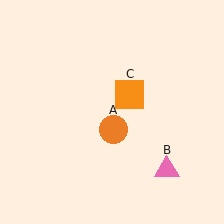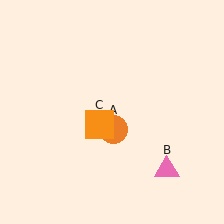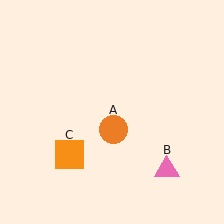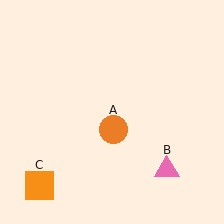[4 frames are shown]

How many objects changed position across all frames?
1 object changed position: orange square (object C).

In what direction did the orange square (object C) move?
The orange square (object C) moved down and to the left.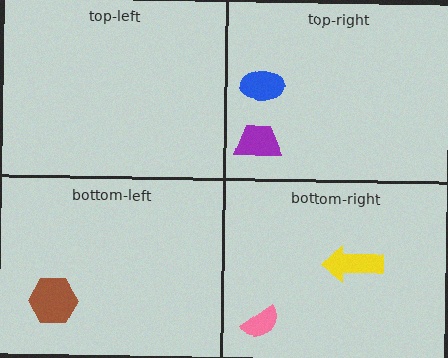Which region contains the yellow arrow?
The bottom-right region.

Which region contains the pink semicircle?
The bottom-right region.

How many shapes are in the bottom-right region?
2.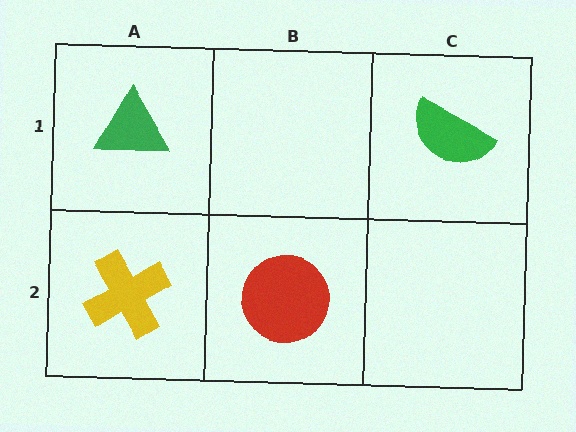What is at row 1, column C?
A green semicircle.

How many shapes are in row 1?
2 shapes.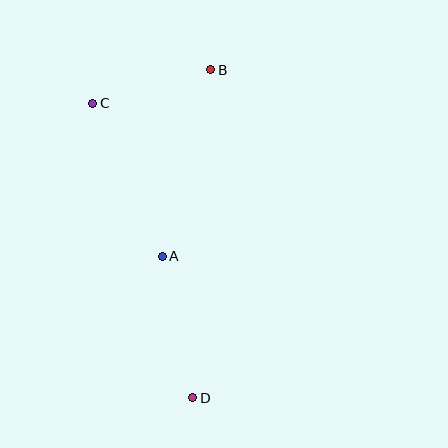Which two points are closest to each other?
Points B and C are closest to each other.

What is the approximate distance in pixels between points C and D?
The distance between C and D is approximately 311 pixels.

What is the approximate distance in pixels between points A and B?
The distance between A and B is approximately 193 pixels.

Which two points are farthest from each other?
Points B and D are farthest from each other.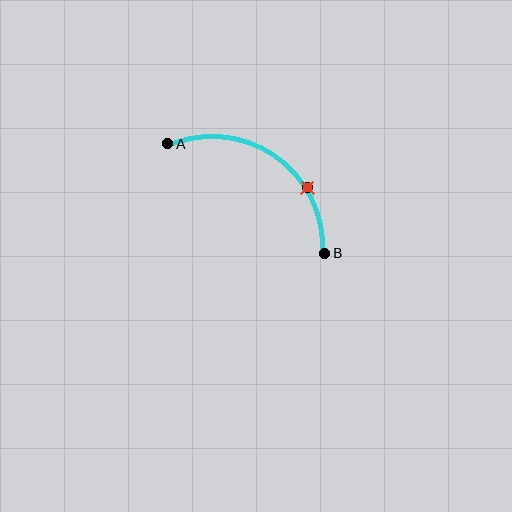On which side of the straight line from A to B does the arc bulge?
The arc bulges above and to the right of the straight line connecting A and B.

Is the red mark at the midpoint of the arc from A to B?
No. The red mark lies on the arc but is closer to endpoint B. The arc midpoint would be at the point on the curve equidistant along the arc from both A and B.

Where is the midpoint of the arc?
The arc midpoint is the point on the curve farthest from the straight line joining A and B. It sits above and to the right of that line.